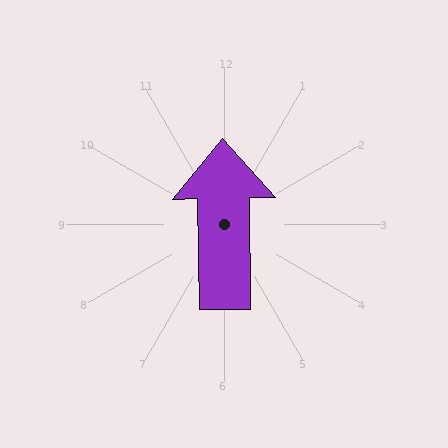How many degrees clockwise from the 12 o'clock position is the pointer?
Approximately 359 degrees.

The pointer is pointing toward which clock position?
Roughly 12 o'clock.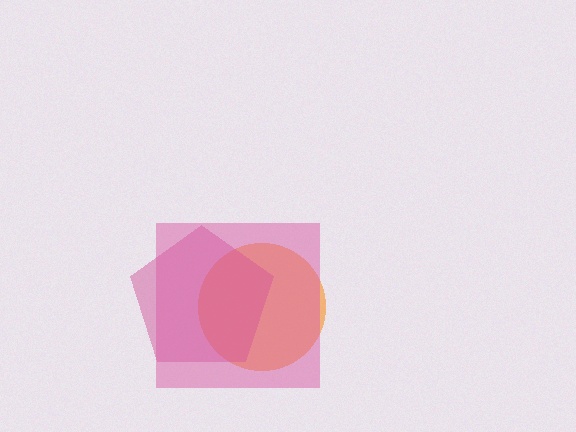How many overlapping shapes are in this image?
There are 3 overlapping shapes in the image.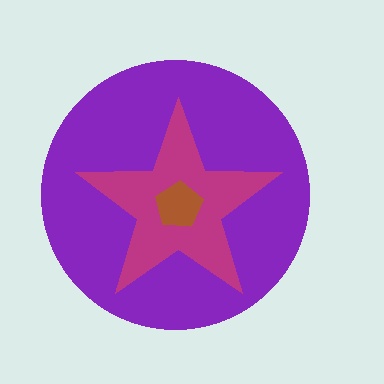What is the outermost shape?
The purple circle.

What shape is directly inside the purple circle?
The magenta star.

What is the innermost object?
The brown pentagon.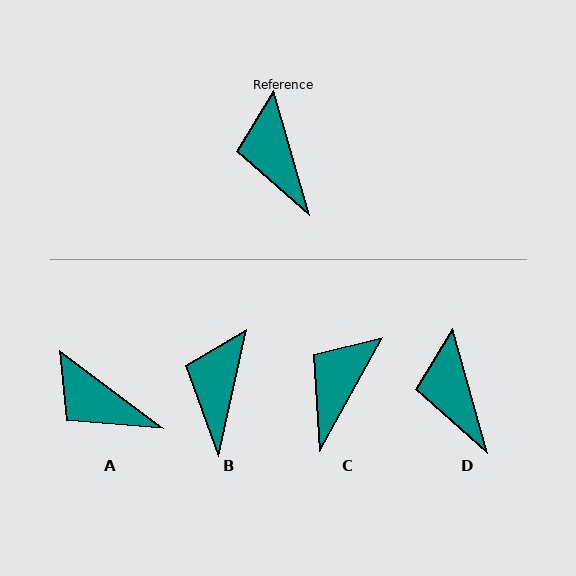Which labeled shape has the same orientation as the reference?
D.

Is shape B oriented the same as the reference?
No, it is off by about 28 degrees.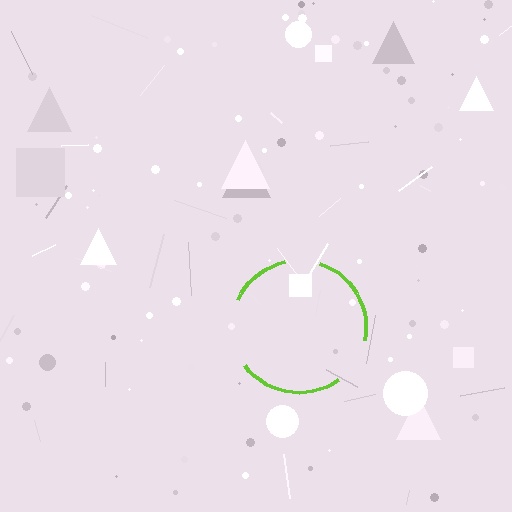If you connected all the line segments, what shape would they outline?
They would outline a circle.